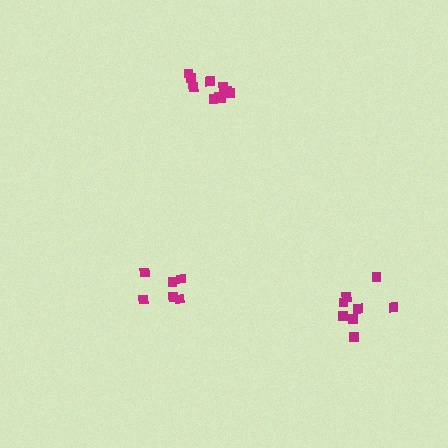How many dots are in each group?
Group 1: 6 dots, Group 2: 10 dots, Group 3: 8 dots (24 total).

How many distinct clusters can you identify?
There are 3 distinct clusters.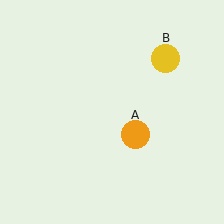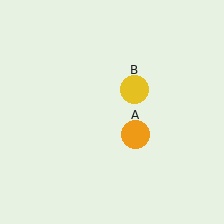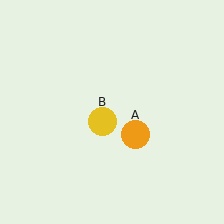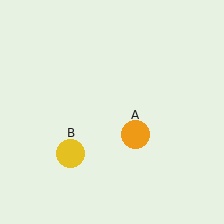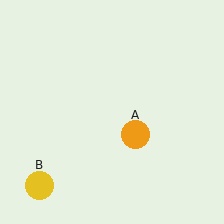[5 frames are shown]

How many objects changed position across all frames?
1 object changed position: yellow circle (object B).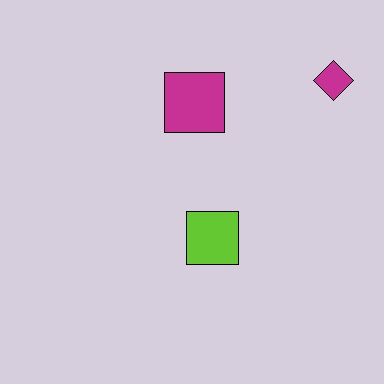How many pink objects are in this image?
There are no pink objects.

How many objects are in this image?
There are 3 objects.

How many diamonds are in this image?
There is 1 diamond.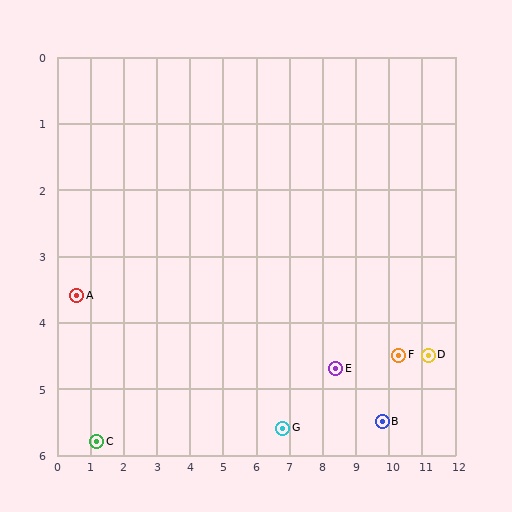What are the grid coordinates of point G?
Point G is at approximately (6.8, 5.6).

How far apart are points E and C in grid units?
Points E and C are about 7.3 grid units apart.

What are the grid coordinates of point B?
Point B is at approximately (9.8, 5.5).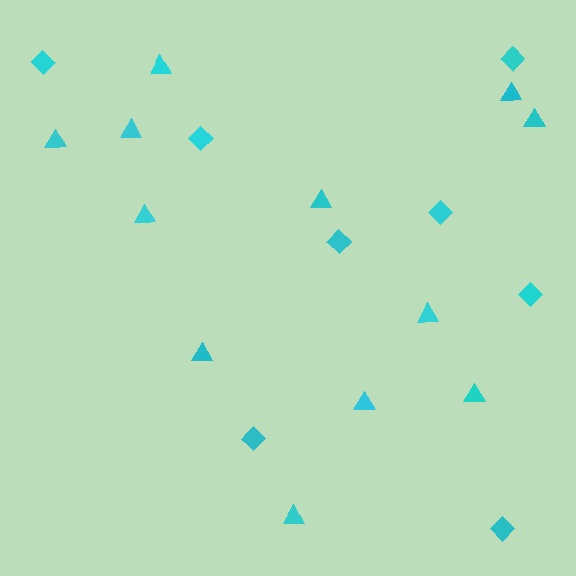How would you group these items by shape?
There are 2 groups: one group of diamonds (8) and one group of triangles (12).